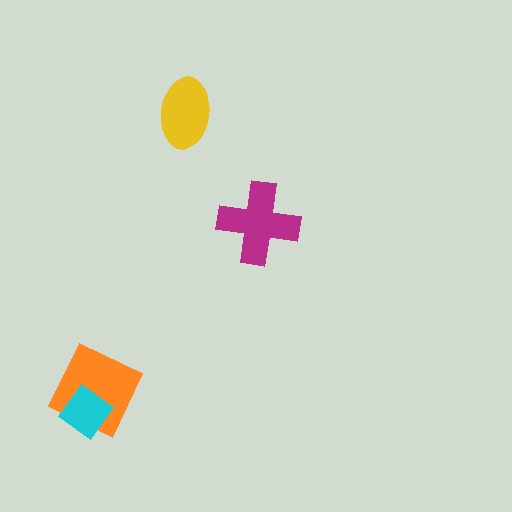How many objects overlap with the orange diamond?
1 object overlaps with the orange diamond.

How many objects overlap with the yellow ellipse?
0 objects overlap with the yellow ellipse.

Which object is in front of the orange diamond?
The cyan diamond is in front of the orange diamond.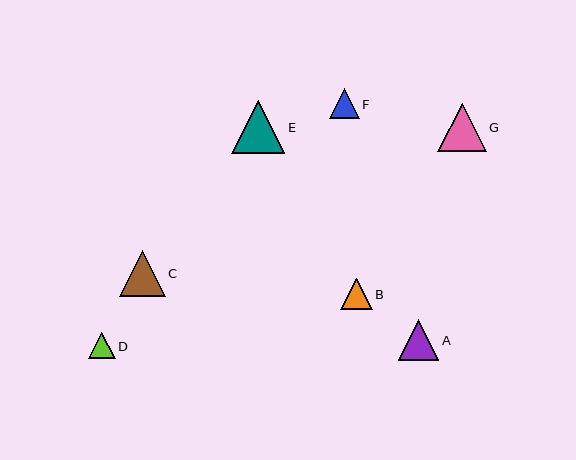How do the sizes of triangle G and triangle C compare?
Triangle G and triangle C are approximately the same size.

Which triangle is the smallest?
Triangle D is the smallest with a size of approximately 26 pixels.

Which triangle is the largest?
Triangle E is the largest with a size of approximately 53 pixels.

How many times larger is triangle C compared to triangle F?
Triangle C is approximately 1.5 times the size of triangle F.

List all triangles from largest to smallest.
From largest to smallest: E, G, C, A, B, F, D.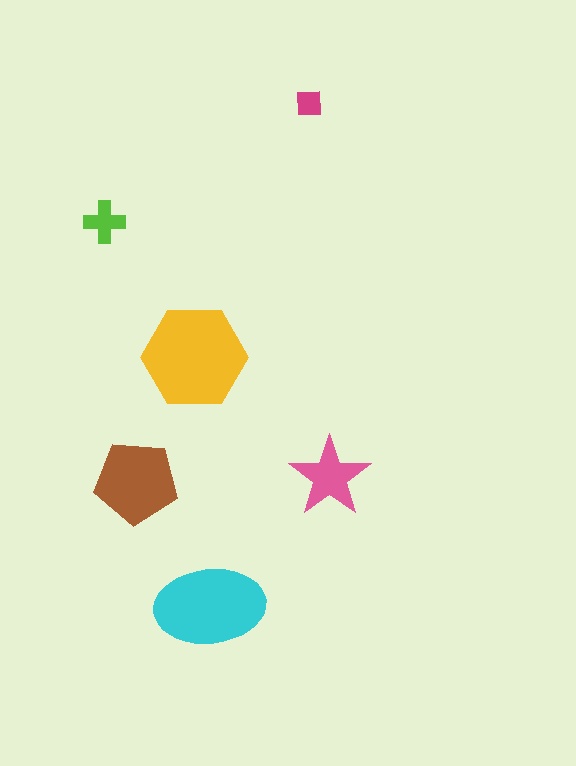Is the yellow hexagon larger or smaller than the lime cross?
Larger.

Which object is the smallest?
The magenta square.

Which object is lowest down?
The cyan ellipse is bottommost.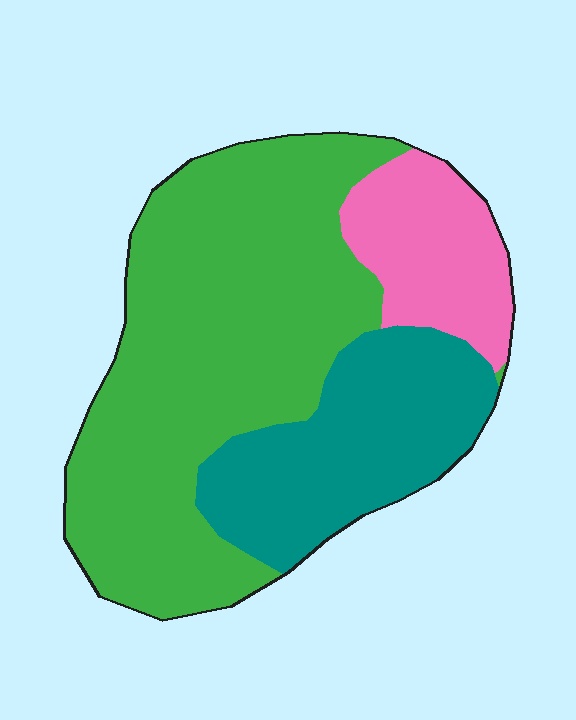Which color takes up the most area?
Green, at roughly 60%.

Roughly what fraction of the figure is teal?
Teal covers around 25% of the figure.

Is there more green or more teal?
Green.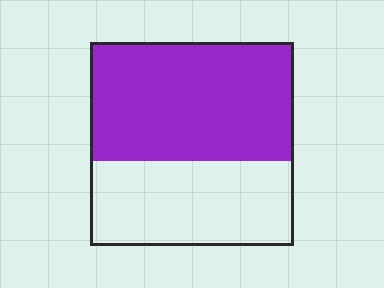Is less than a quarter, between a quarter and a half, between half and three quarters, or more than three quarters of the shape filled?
Between half and three quarters.